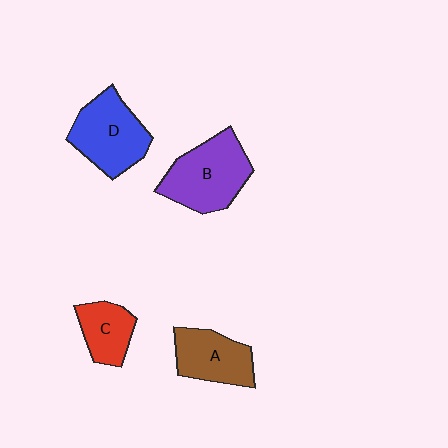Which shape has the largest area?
Shape B (purple).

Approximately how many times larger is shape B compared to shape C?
Approximately 1.7 times.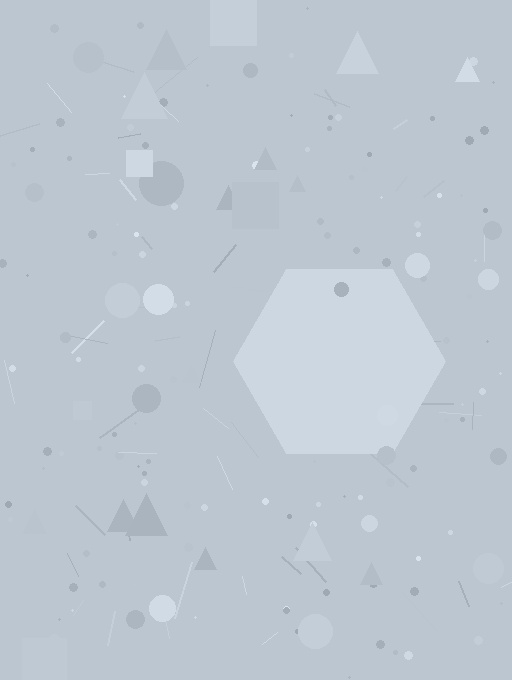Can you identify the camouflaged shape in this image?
The camouflaged shape is a hexagon.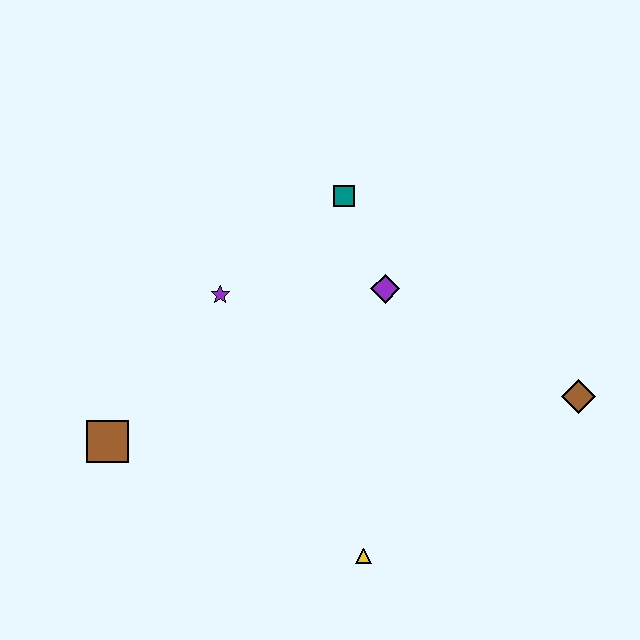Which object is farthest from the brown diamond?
The brown square is farthest from the brown diamond.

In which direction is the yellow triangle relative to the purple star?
The yellow triangle is below the purple star.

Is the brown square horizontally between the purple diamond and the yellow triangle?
No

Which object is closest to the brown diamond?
The purple diamond is closest to the brown diamond.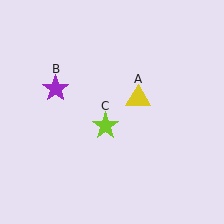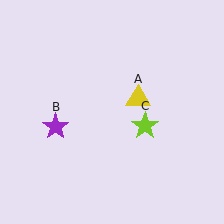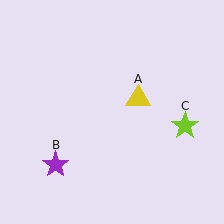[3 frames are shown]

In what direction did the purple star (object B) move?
The purple star (object B) moved down.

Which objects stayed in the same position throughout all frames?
Yellow triangle (object A) remained stationary.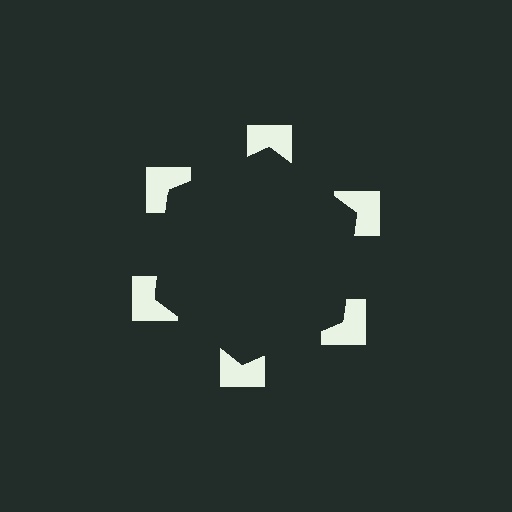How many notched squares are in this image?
There are 6 — one at each vertex of the illusory hexagon.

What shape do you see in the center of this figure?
An illusory hexagon — its edges are inferred from the aligned wedge cuts in the notched squares, not physically drawn.